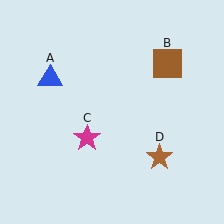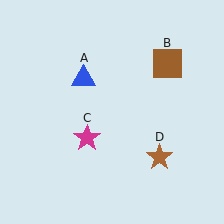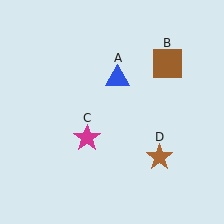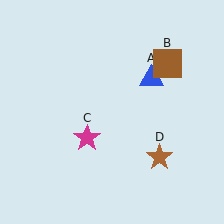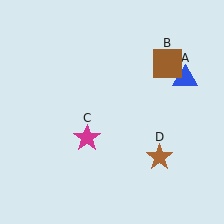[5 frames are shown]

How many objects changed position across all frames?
1 object changed position: blue triangle (object A).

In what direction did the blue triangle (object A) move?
The blue triangle (object A) moved right.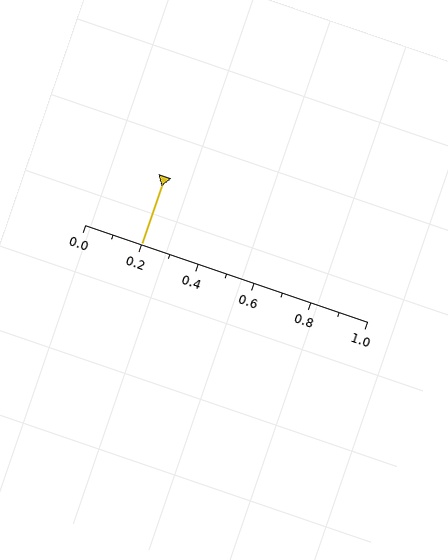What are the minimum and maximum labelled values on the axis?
The axis runs from 0.0 to 1.0.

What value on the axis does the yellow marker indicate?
The marker indicates approximately 0.2.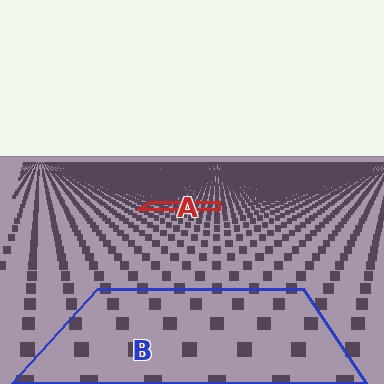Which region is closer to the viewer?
Region B is closer. The texture elements there are larger and more spread out.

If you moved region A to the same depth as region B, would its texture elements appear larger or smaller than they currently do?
They would appear larger. At a closer depth, the same texture elements are projected at a bigger on-screen size.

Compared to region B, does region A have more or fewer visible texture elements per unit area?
Region A has more texture elements per unit area — they are packed more densely because it is farther away.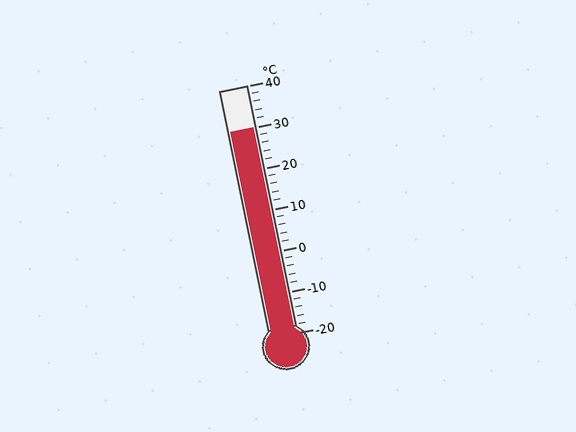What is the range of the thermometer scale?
The thermometer scale ranges from -20°C to 40°C.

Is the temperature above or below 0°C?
The temperature is above 0°C.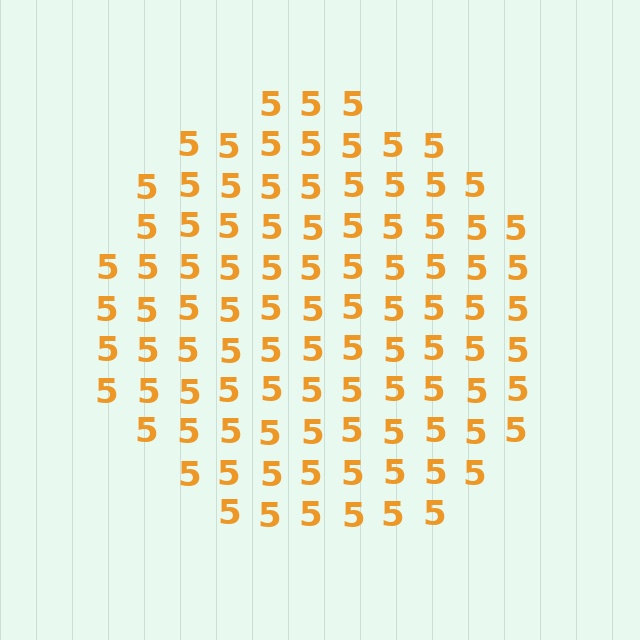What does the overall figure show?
The overall figure shows a circle.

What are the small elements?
The small elements are digit 5's.